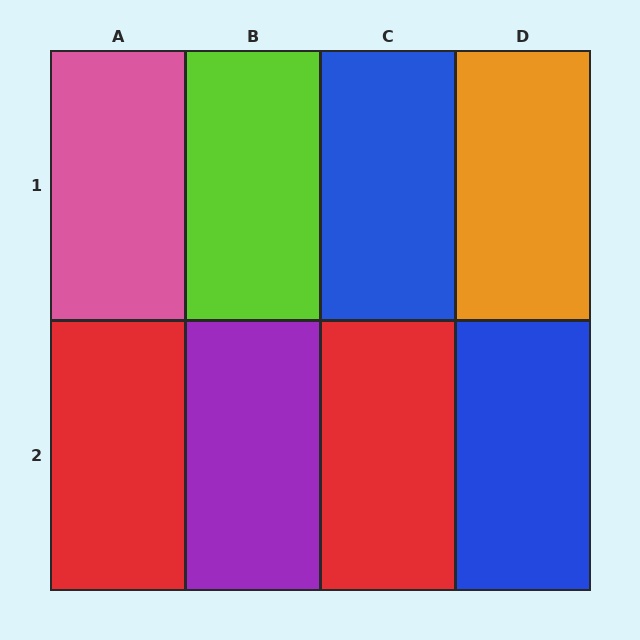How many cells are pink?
1 cell is pink.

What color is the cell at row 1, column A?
Pink.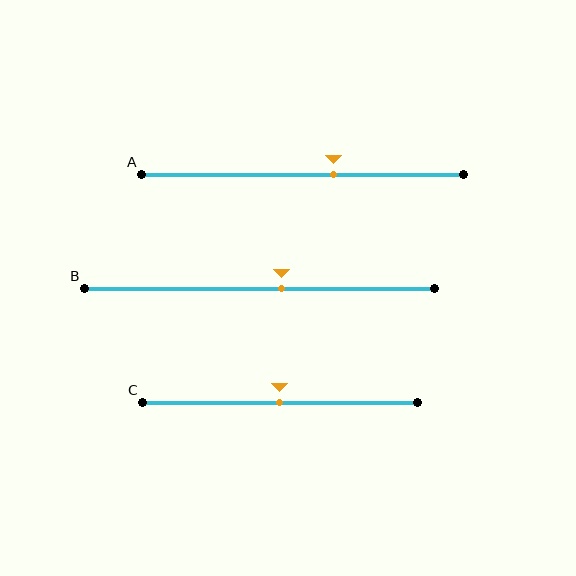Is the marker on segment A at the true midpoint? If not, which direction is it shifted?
No, the marker on segment A is shifted to the right by about 10% of the segment length.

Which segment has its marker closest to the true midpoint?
Segment C has its marker closest to the true midpoint.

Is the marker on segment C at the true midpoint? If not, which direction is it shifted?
Yes, the marker on segment C is at the true midpoint.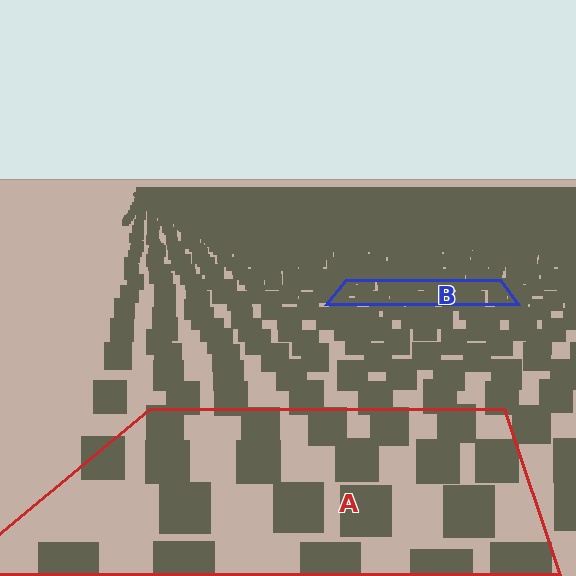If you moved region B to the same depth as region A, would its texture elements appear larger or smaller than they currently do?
They would appear larger. At a closer depth, the same texture elements are projected at a bigger on-screen size.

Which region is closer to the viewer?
Region A is closer. The texture elements there are larger and more spread out.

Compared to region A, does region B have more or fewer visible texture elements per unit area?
Region B has more texture elements per unit area — they are packed more densely because it is farther away.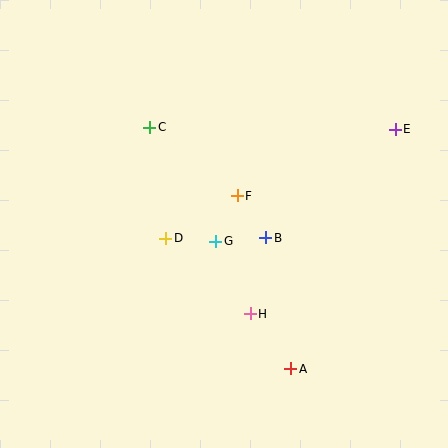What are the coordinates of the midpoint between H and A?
The midpoint between H and A is at (270, 341).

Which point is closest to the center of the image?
Point G at (216, 241) is closest to the center.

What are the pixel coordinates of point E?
Point E is at (395, 129).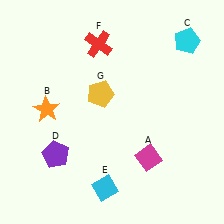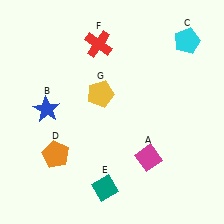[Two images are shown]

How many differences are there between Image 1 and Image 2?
There are 3 differences between the two images.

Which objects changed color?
B changed from orange to blue. D changed from purple to orange. E changed from cyan to teal.